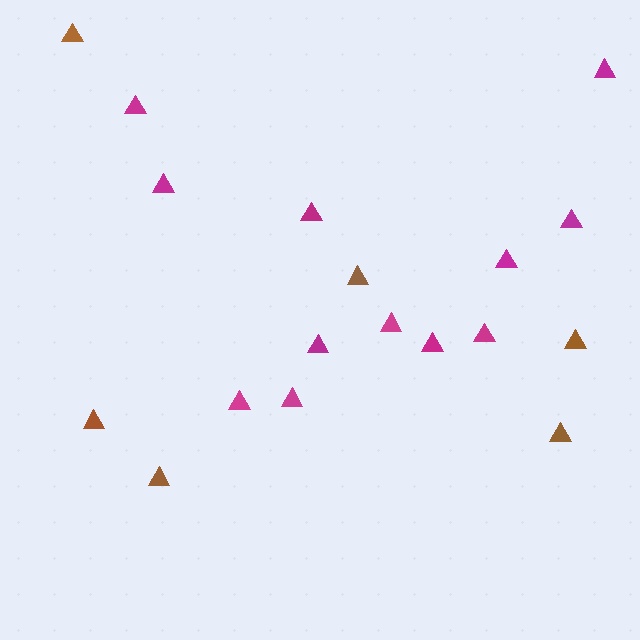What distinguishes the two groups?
There are 2 groups: one group of brown triangles (6) and one group of magenta triangles (12).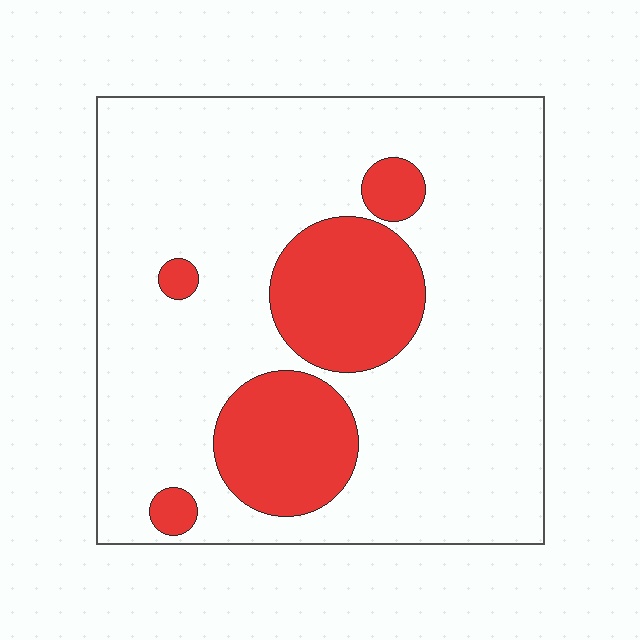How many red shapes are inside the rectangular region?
5.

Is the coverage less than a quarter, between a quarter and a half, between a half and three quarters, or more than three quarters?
Less than a quarter.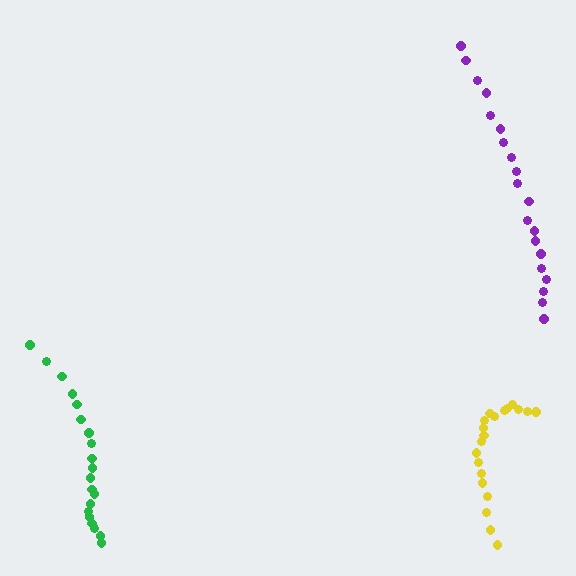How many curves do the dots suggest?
There are 3 distinct paths.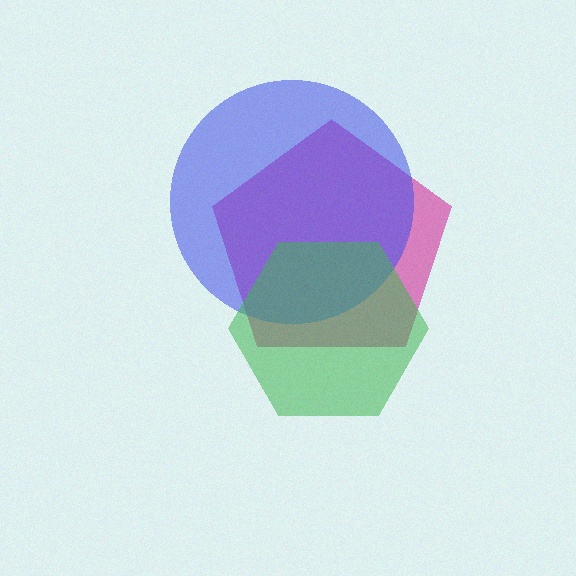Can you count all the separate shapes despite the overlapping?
Yes, there are 3 separate shapes.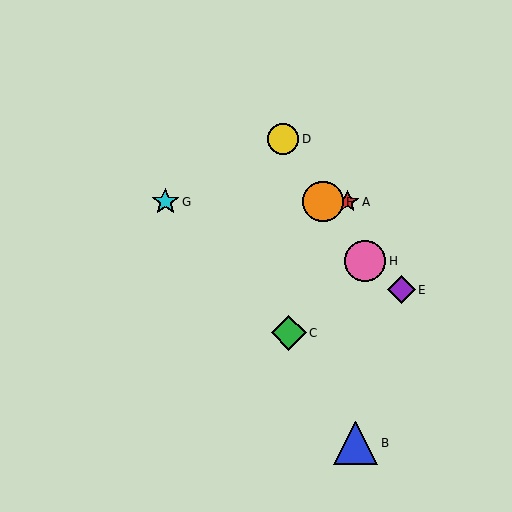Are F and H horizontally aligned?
No, F is at y≈202 and H is at y≈261.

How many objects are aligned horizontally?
3 objects (A, F, G) are aligned horizontally.